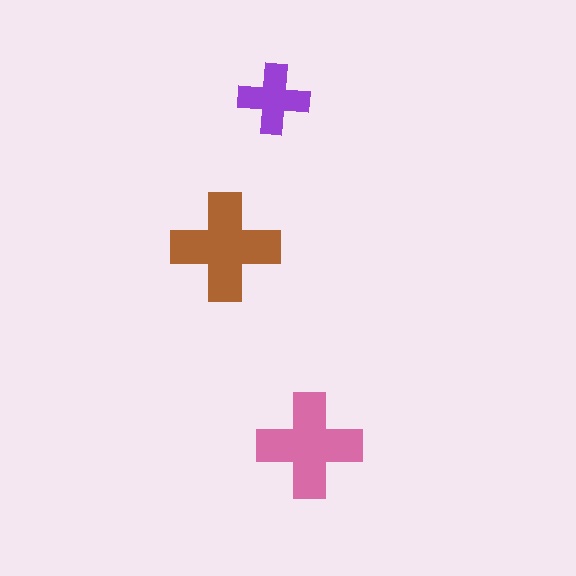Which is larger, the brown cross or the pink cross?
The brown one.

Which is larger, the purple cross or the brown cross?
The brown one.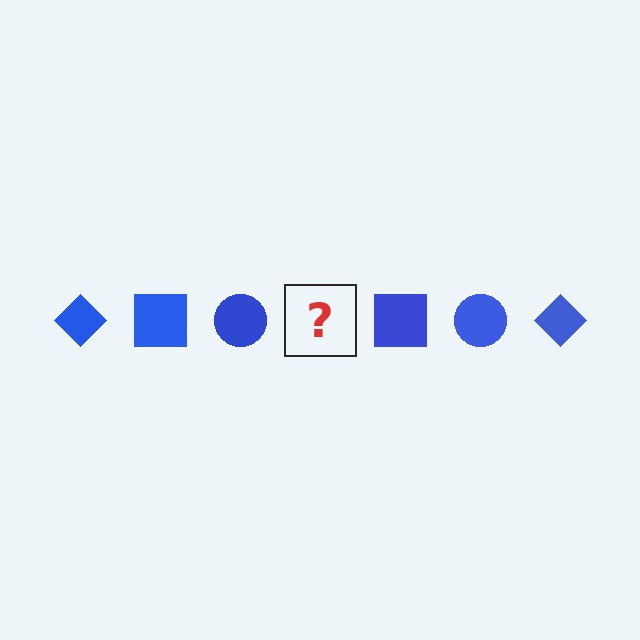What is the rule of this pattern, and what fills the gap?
The rule is that the pattern cycles through diamond, square, circle shapes in blue. The gap should be filled with a blue diamond.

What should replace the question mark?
The question mark should be replaced with a blue diamond.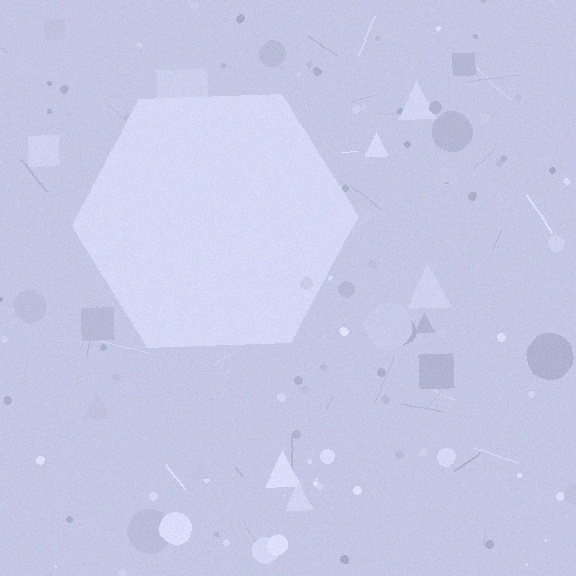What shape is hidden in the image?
A hexagon is hidden in the image.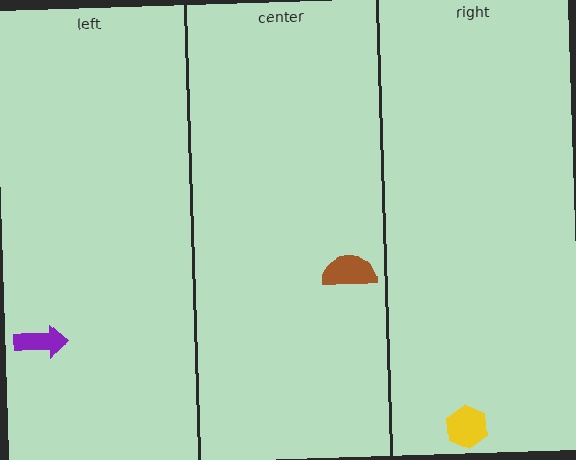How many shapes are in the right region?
1.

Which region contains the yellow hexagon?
The right region.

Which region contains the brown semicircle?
The center region.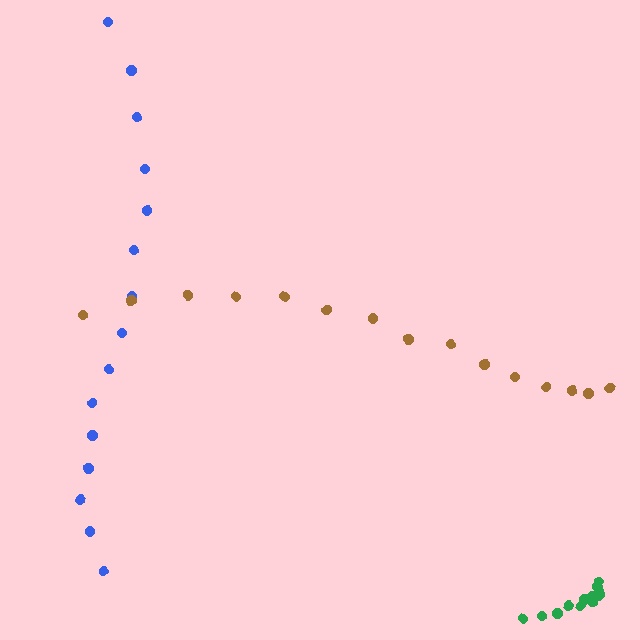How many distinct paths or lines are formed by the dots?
There are 3 distinct paths.